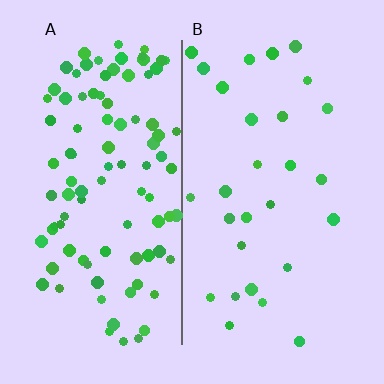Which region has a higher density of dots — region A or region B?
A (the left).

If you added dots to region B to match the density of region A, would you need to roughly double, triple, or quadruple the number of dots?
Approximately triple.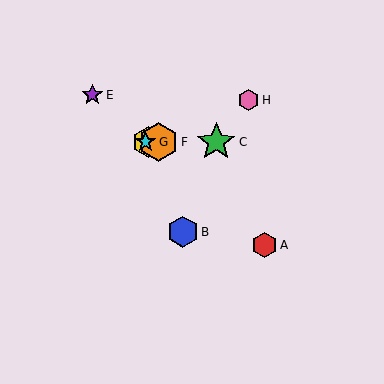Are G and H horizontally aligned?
No, G is at y≈142 and H is at y≈100.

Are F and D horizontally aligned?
Yes, both are at y≈142.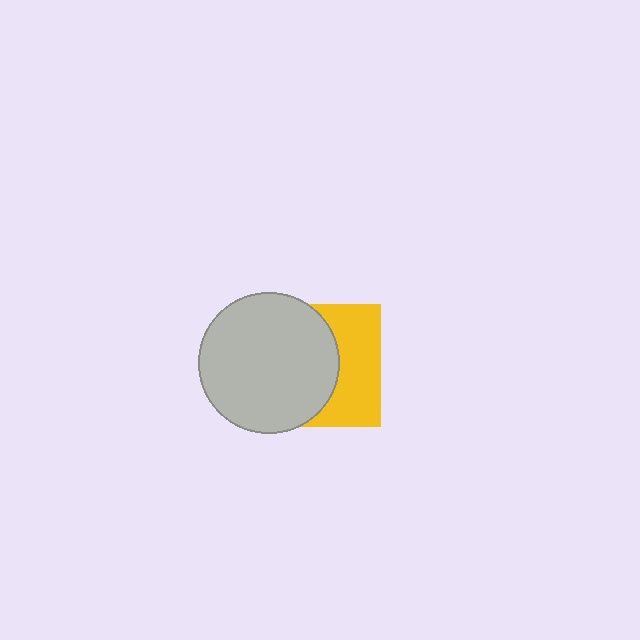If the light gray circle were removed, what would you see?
You would see the complete yellow square.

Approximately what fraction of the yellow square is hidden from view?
Roughly 58% of the yellow square is hidden behind the light gray circle.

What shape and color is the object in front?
The object in front is a light gray circle.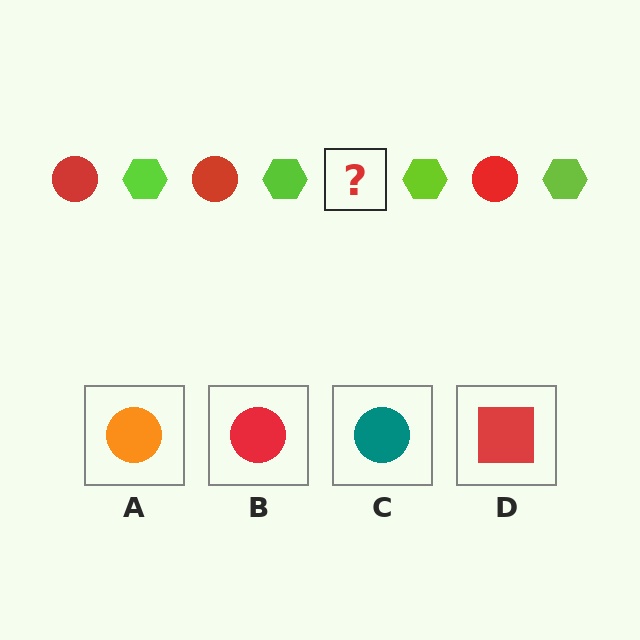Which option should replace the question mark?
Option B.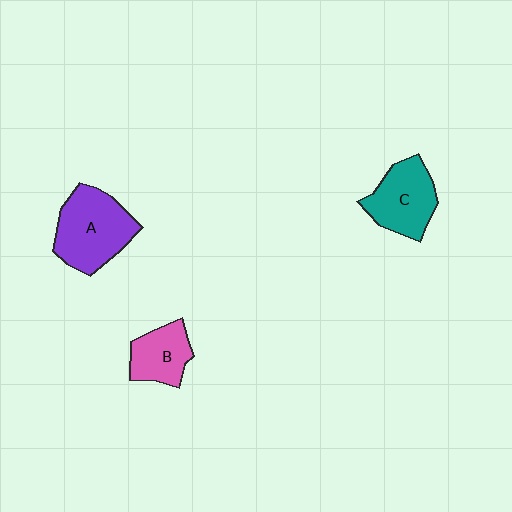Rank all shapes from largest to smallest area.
From largest to smallest: A (purple), C (teal), B (pink).